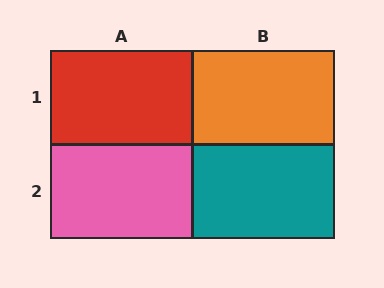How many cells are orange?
1 cell is orange.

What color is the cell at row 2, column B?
Teal.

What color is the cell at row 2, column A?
Pink.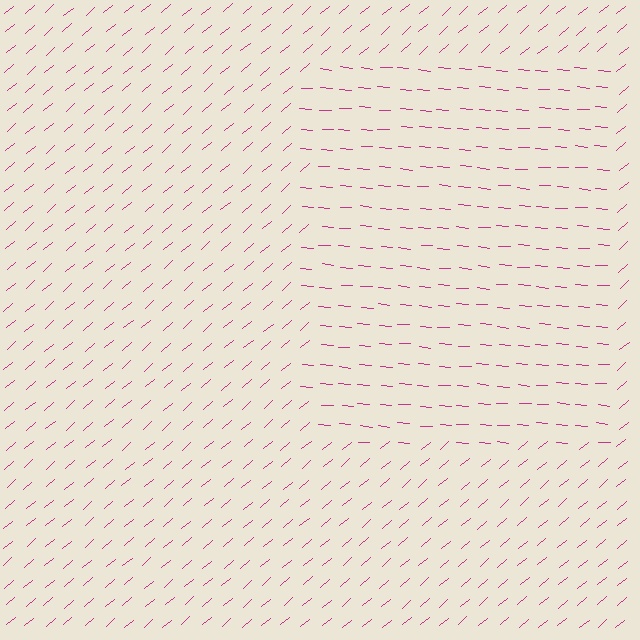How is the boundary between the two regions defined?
The boundary is defined purely by a change in line orientation (approximately 45 degrees difference). All lines are the same color and thickness.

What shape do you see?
I see a rectangle.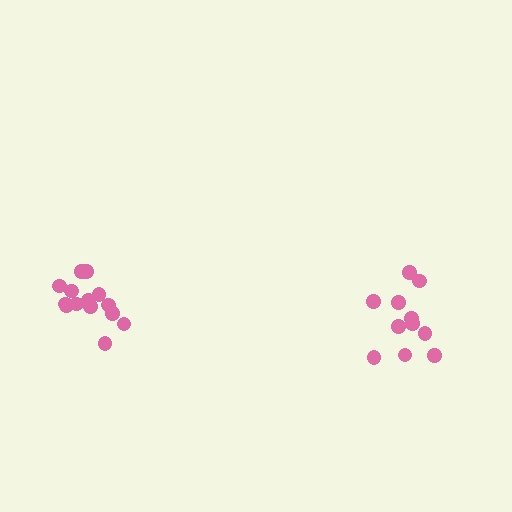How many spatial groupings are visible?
There are 2 spatial groupings.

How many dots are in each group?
Group 1: 11 dots, Group 2: 14 dots (25 total).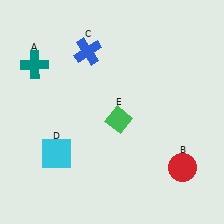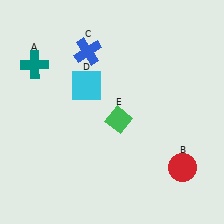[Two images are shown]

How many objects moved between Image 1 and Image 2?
1 object moved between the two images.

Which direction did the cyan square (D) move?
The cyan square (D) moved up.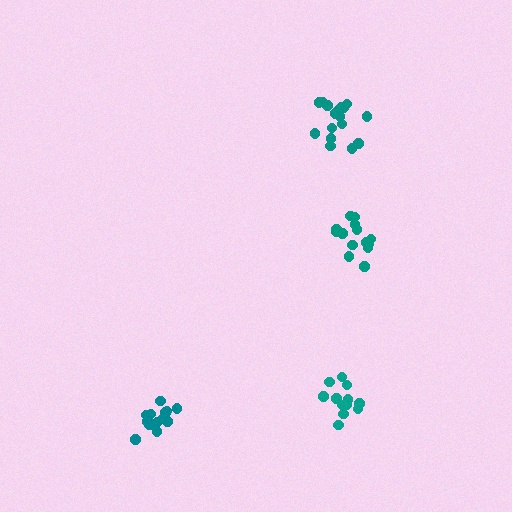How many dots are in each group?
Group 1: 12 dots, Group 2: 18 dots, Group 3: 14 dots, Group 4: 14 dots (58 total).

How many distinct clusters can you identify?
There are 4 distinct clusters.